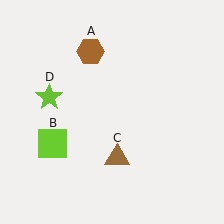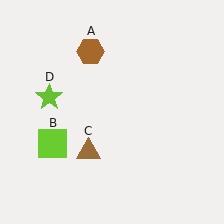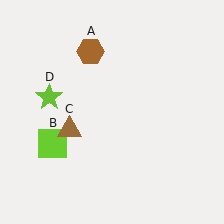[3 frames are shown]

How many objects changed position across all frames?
1 object changed position: brown triangle (object C).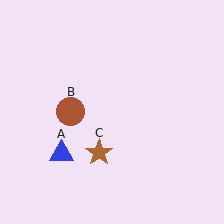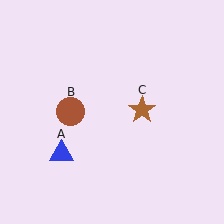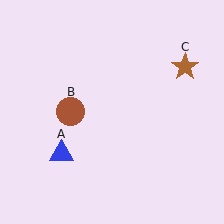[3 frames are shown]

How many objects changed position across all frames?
1 object changed position: brown star (object C).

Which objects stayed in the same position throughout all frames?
Blue triangle (object A) and brown circle (object B) remained stationary.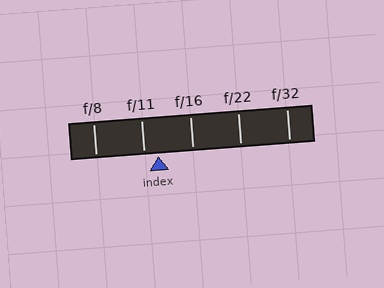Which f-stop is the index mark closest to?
The index mark is closest to f/11.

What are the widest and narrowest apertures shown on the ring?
The widest aperture shown is f/8 and the narrowest is f/32.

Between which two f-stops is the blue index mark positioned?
The index mark is between f/11 and f/16.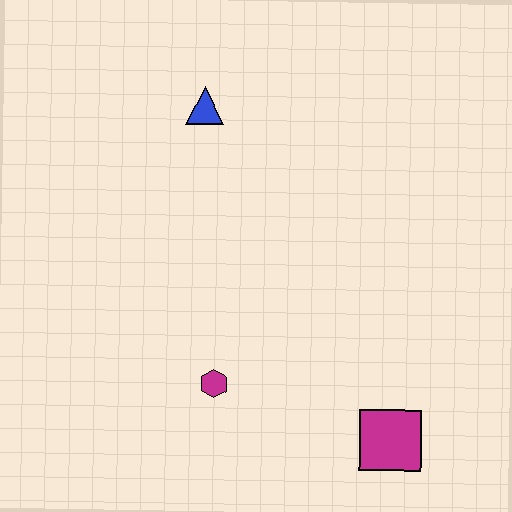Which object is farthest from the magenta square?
The blue triangle is farthest from the magenta square.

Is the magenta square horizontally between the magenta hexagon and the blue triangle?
No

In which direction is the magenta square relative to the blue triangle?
The magenta square is below the blue triangle.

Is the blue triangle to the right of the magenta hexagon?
No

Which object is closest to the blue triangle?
The magenta hexagon is closest to the blue triangle.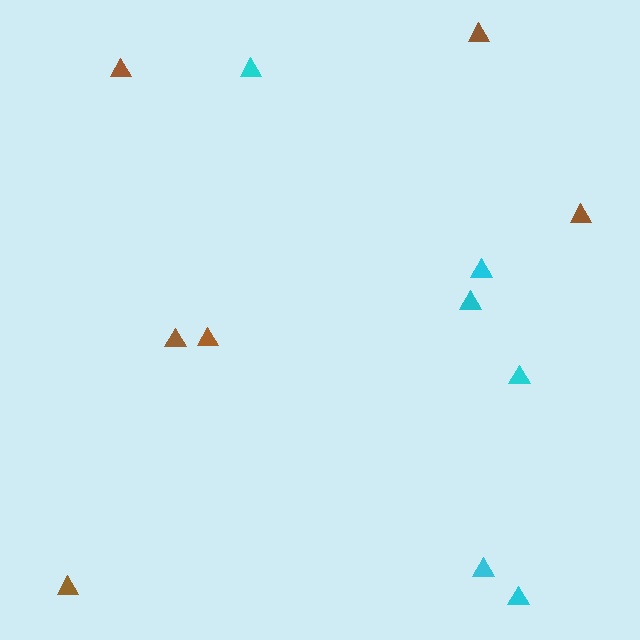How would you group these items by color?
There are 2 groups: one group of brown triangles (6) and one group of cyan triangles (6).